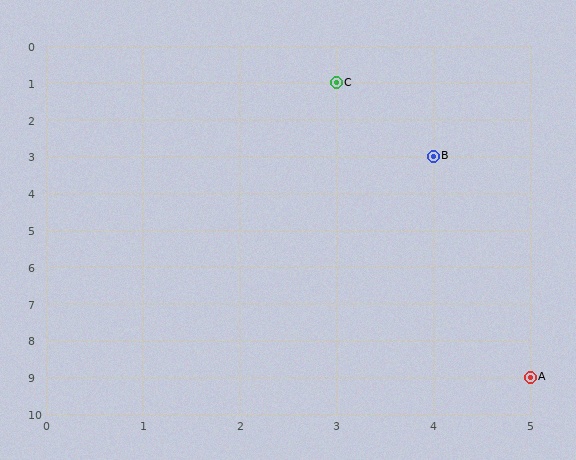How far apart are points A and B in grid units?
Points A and B are 1 column and 6 rows apart (about 6.1 grid units diagonally).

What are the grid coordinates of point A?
Point A is at grid coordinates (5, 9).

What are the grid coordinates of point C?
Point C is at grid coordinates (3, 1).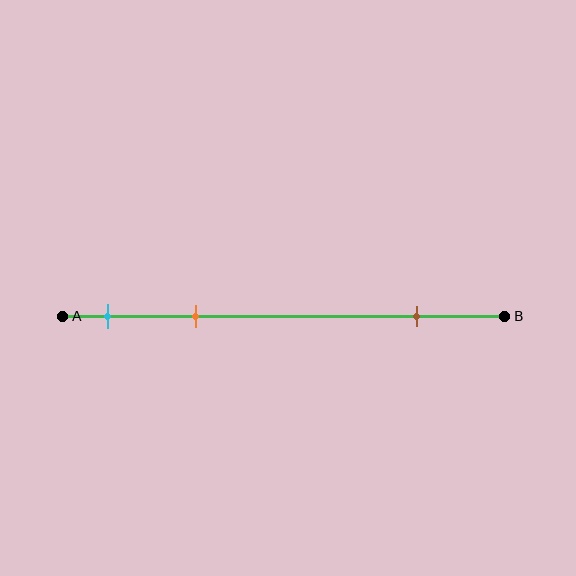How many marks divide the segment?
There are 3 marks dividing the segment.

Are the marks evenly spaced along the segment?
No, the marks are not evenly spaced.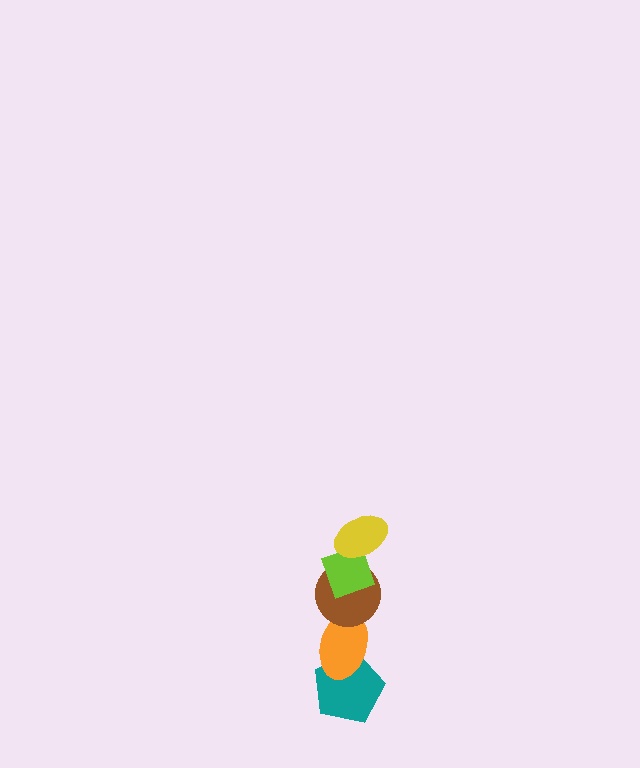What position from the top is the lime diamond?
The lime diamond is 2nd from the top.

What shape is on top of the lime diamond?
The yellow ellipse is on top of the lime diamond.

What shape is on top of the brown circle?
The lime diamond is on top of the brown circle.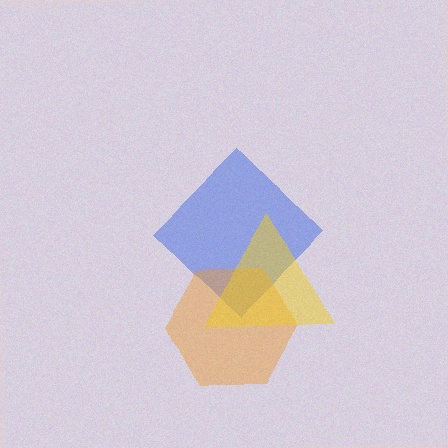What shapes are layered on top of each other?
The layered shapes are: a blue diamond, an orange hexagon, a yellow triangle.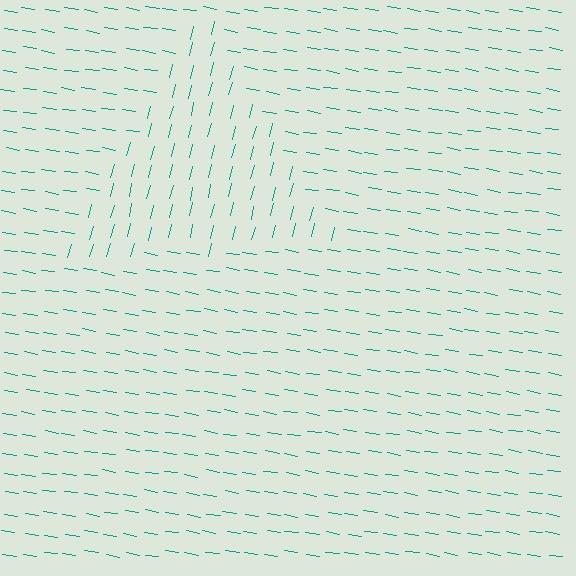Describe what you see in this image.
The image is filled with small teal line segments. A triangle region in the image has lines oriented differently from the surrounding lines, creating a visible texture boundary.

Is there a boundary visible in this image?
Yes, there is a texture boundary formed by a change in line orientation.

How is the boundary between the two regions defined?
The boundary is defined purely by a change in line orientation (approximately 84 degrees difference). All lines are the same color and thickness.